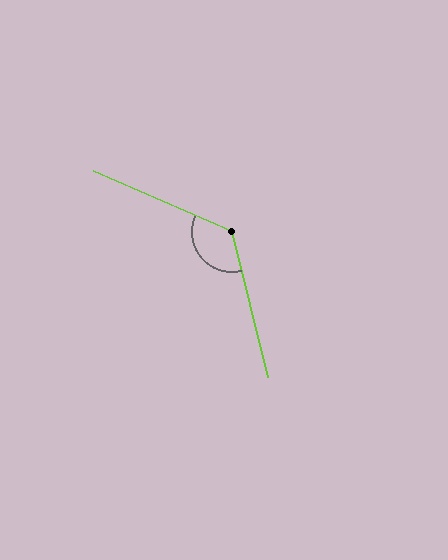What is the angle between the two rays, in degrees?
Approximately 127 degrees.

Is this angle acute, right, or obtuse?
It is obtuse.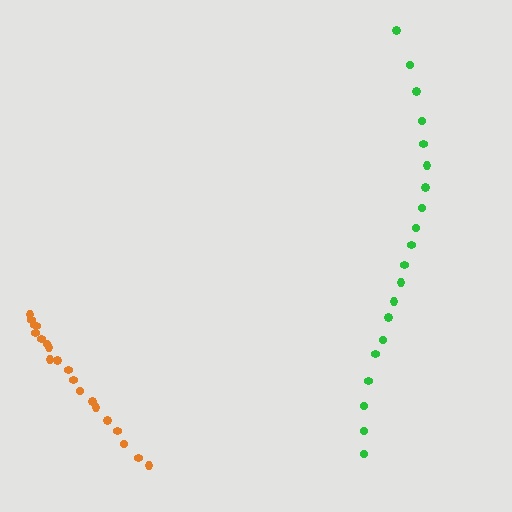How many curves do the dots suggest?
There are 2 distinct paths.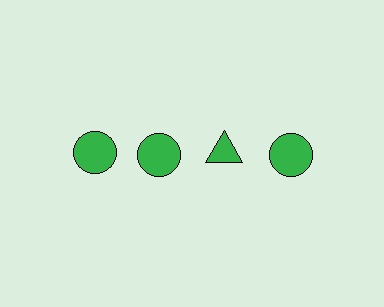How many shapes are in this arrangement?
There are 4 shapes arranged in a grid pattern.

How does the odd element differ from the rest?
It has a different shape: triangle instead of circle.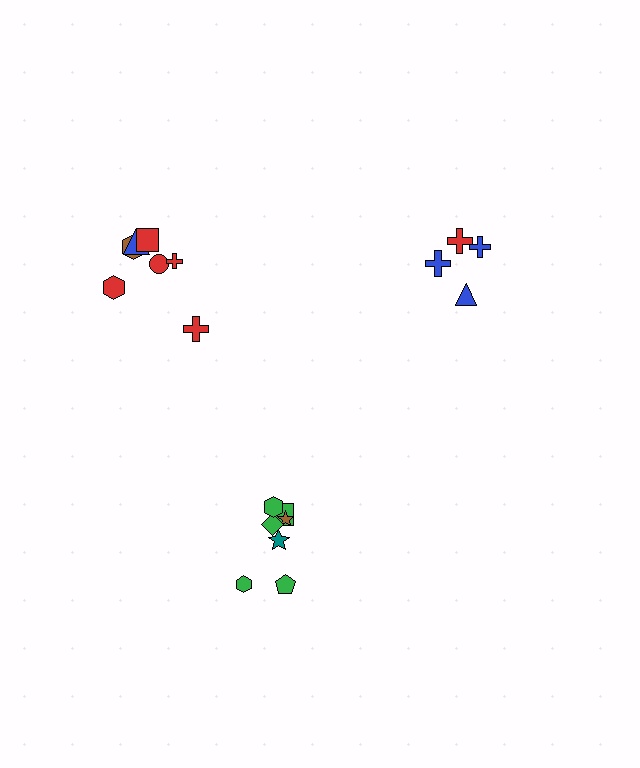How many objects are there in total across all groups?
There are 18 objects.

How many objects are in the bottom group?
There are 7 objects.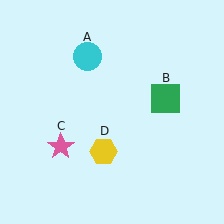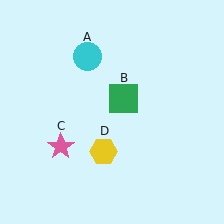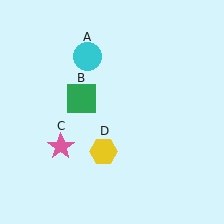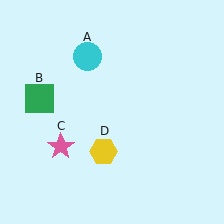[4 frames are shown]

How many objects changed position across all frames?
1 object changed position: green square (object B).